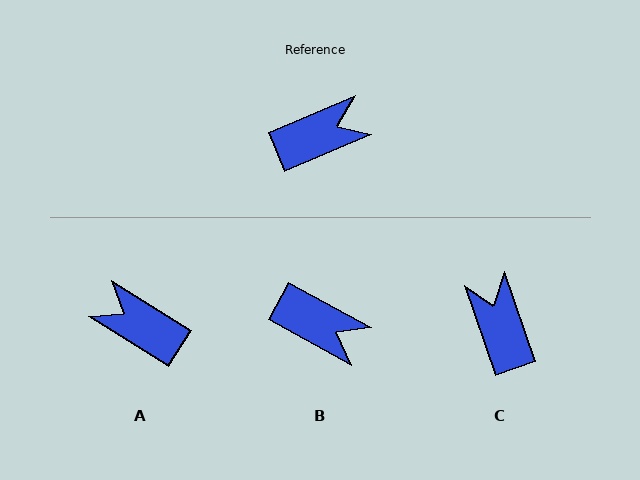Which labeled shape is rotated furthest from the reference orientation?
A, about 125 degrees away.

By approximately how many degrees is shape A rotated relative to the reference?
Approximately 125 degrees counter-clockwise.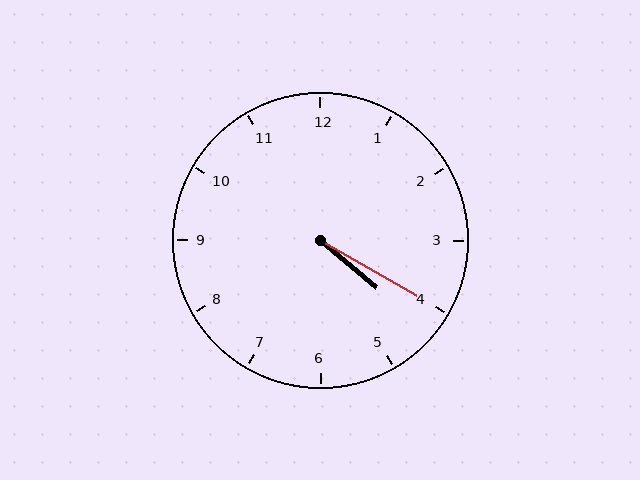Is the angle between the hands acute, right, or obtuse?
It is acute.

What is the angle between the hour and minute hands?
Approximately 10 degrees.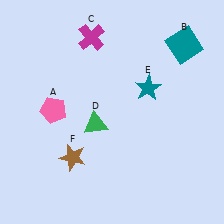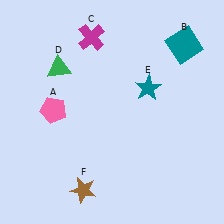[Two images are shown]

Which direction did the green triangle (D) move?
The green triangle (D) moved up.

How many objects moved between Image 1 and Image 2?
2 objects moved between the two images.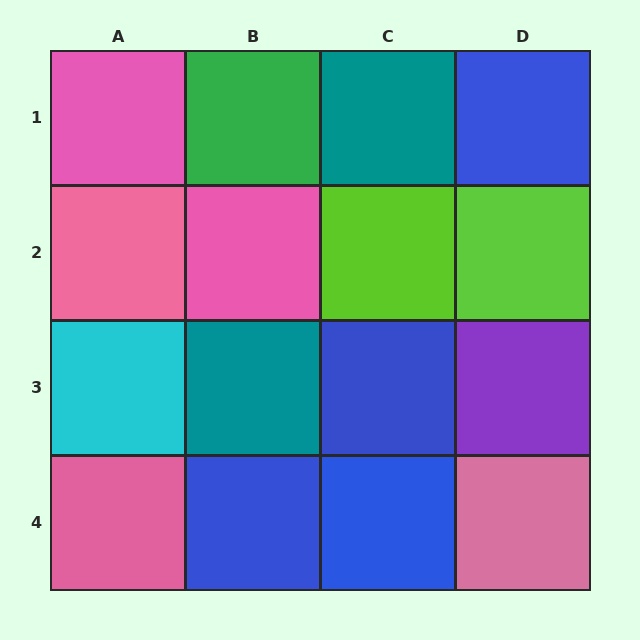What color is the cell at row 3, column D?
Purple.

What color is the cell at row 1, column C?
Teal.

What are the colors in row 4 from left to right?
Pink, blue, blue, pink.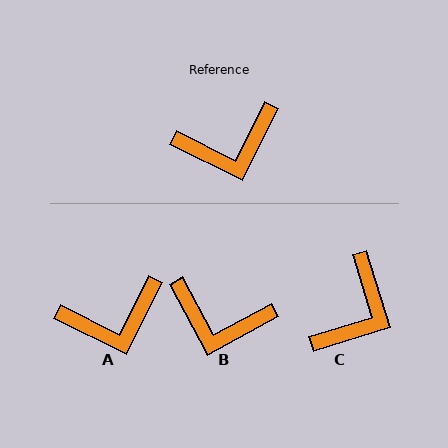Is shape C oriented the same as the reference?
No, it is off by about 44 degrees.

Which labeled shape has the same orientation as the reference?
A.